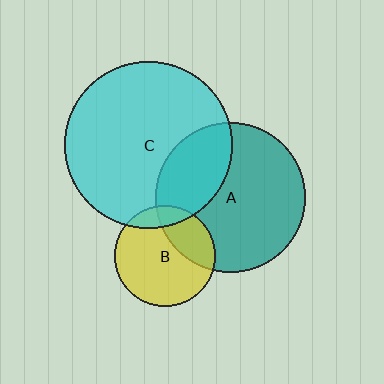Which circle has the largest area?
Circle C (cyan).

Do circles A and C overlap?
Yes.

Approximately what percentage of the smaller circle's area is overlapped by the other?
Approximately 30%.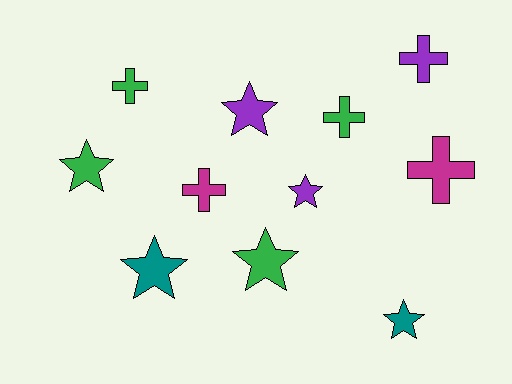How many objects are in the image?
There are 11 objects.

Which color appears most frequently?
Green, with 4 objects.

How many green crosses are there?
There are 2 green crosses.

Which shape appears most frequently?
Star, with 6 objects.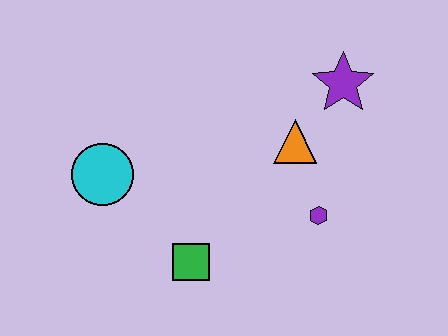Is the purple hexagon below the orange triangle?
Yes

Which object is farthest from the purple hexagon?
The cyan circle is farthest from the purple hexagon.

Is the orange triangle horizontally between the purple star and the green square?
Yes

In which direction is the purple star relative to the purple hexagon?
The purple star is above the purple hexagon.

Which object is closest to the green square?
The cyan circle is closest to the green square.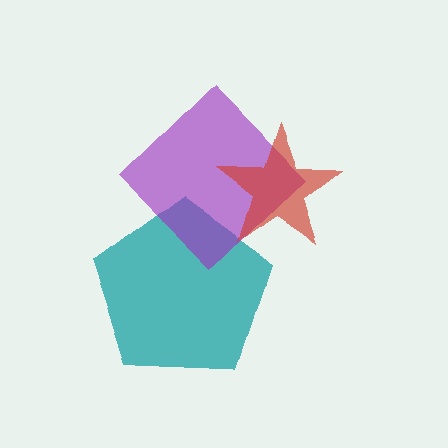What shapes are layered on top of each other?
The layered shapes are: a teal pentagon, a purple diamond, a red star.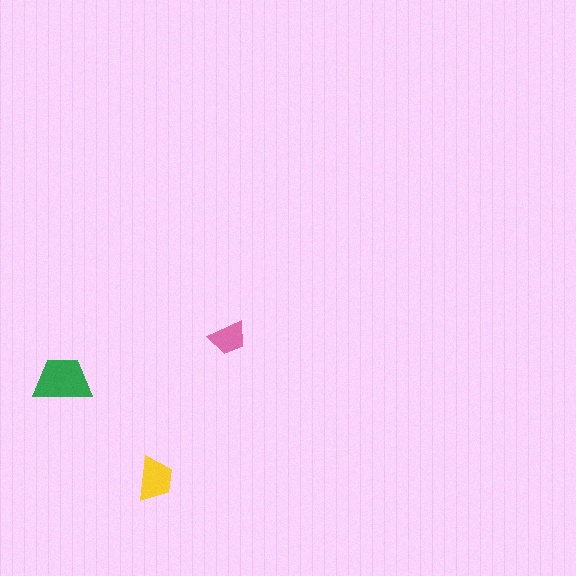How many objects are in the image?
There are 3 objects in the image.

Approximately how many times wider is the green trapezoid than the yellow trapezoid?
About 1.5 times wider.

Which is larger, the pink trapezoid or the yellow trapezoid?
The yellow one.